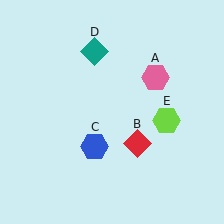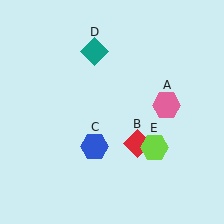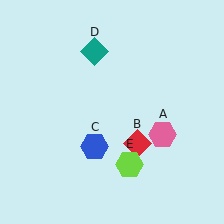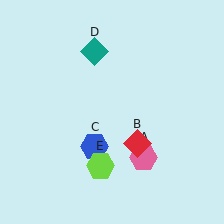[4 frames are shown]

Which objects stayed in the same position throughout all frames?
Red diamond (object B) and blue hexagon (object C) and teal diamond (object D) remained stationary.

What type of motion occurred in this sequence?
The pink hexagon (object A), lime hexagon (object E) rotated clockwise around the center of the scene.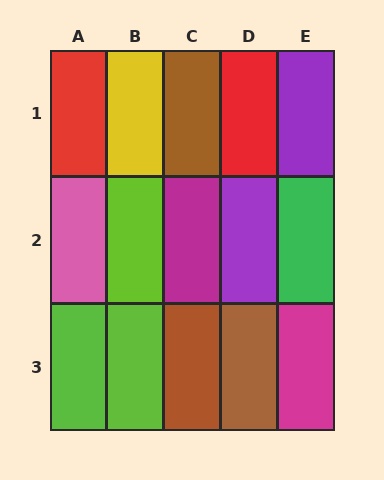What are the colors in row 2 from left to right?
Pink, lime, magenta, purple, green.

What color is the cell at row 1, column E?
Purple.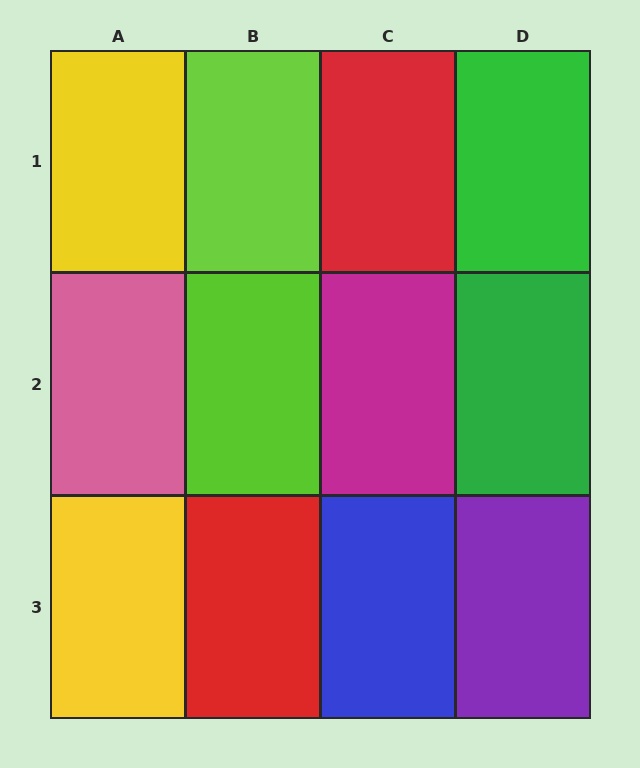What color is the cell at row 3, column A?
Yellow.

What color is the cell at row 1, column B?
Lime.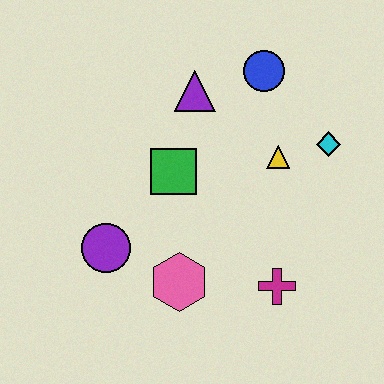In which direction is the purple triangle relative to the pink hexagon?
The purple triangle is above the pink hexagon.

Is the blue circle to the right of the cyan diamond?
No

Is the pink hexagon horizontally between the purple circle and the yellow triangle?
Yes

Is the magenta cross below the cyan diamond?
Yes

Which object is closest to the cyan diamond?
The yellow triangle is closest to the cyan diamond.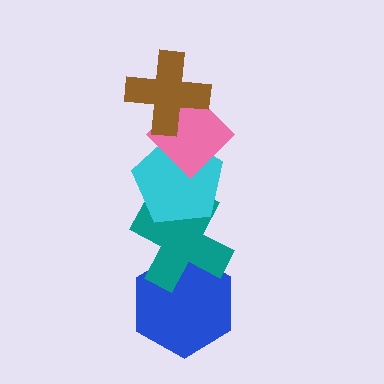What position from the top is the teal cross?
The teal cross is 4th from the top.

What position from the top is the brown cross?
The brown cross is 1st from the top.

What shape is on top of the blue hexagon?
The teal cross is on top of the blue hexagon.